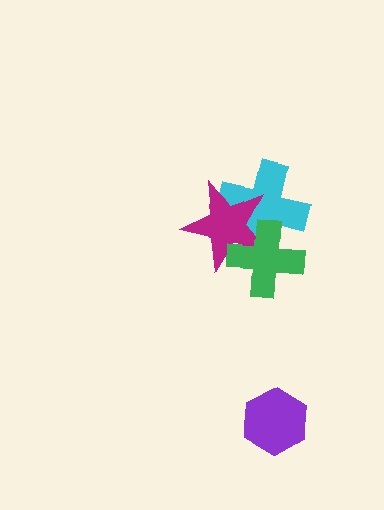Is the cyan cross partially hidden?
Yes, it is partially covered by another shape.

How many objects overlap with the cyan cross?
2 objects overlap with the cyan cross.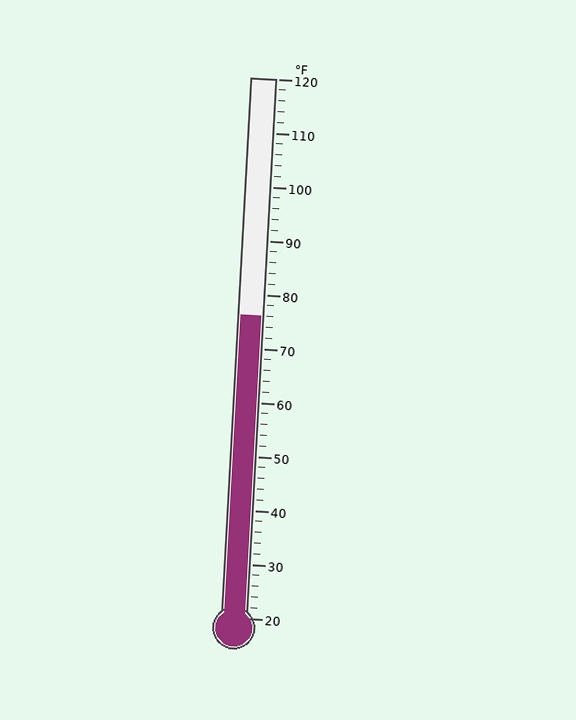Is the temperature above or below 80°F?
The temperature is below 80°F.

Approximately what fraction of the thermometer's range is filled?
The thermometer is filled to approximately 55% of its range.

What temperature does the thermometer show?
The thermometer shows approximately 76°F.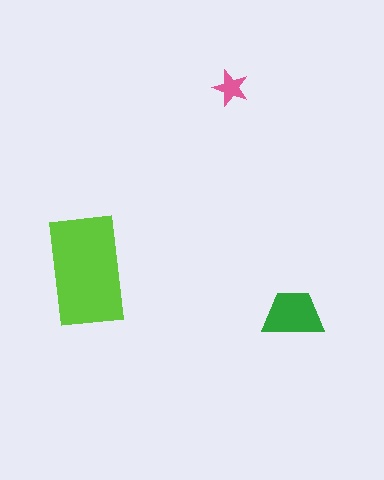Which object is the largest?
The lime rectangle.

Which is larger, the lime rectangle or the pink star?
The lime rectangle.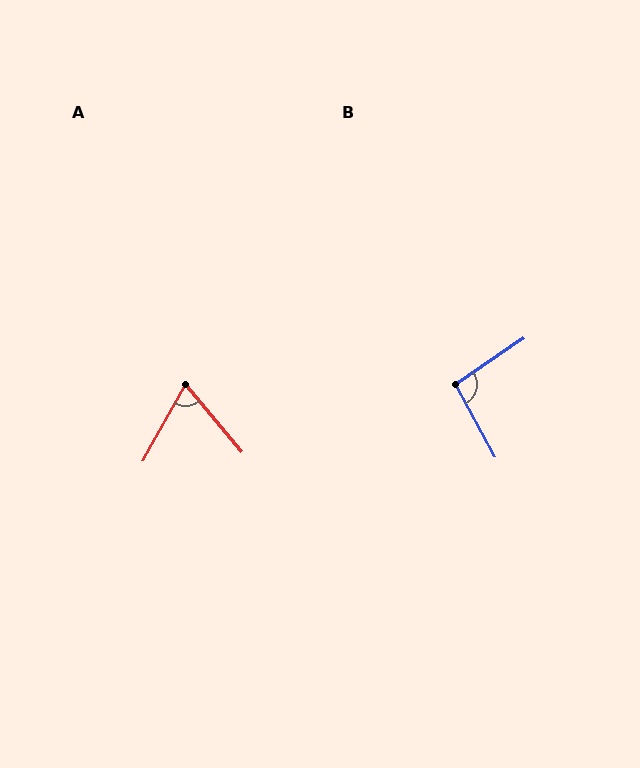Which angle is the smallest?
A, at approximately 69 degrees.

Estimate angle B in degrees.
Approximately 96 degrees.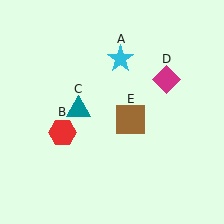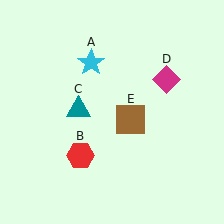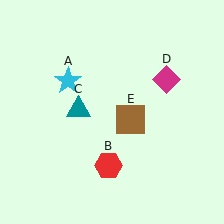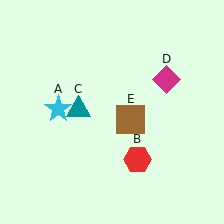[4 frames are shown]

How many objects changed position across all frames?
2 objects changed position: cyan star (object A), red hexagon (object B).